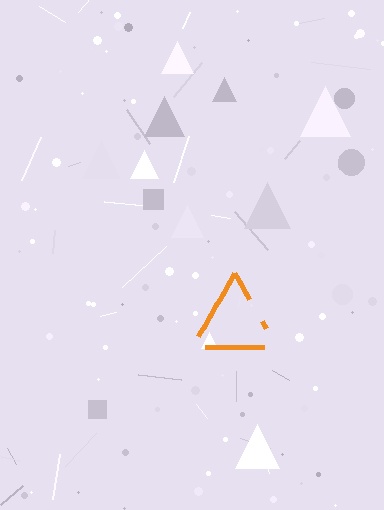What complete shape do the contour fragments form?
The contour fragments form a triangle.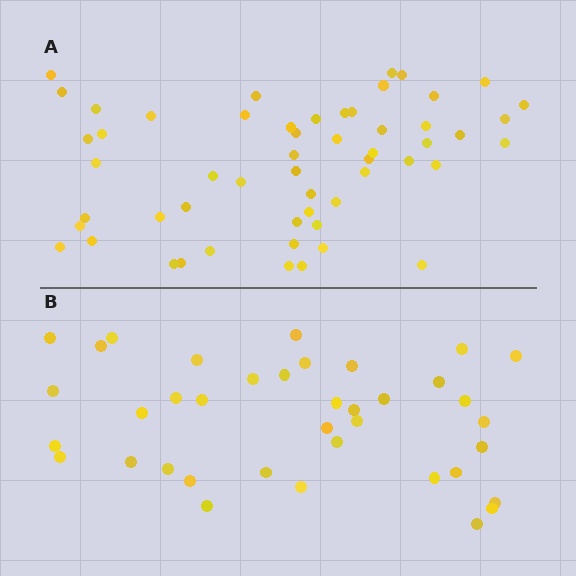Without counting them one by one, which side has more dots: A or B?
Region A (the top region) has more dots.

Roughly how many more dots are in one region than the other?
Region A has approximately 15 more dots than region B.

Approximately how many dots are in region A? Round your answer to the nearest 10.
About 60 dots. (The exact count is 55, which rounds to 60.)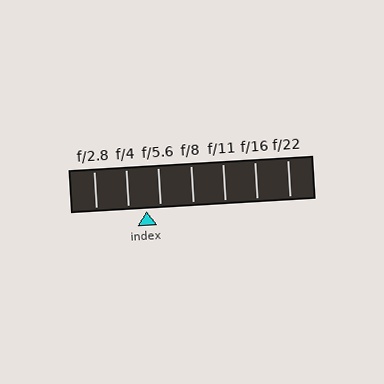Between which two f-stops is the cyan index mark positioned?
The index mark is between f/4 and f/5.6.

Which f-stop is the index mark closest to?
The index mark is closest to f/5.6.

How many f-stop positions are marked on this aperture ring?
There are 7 f-stop positions marked.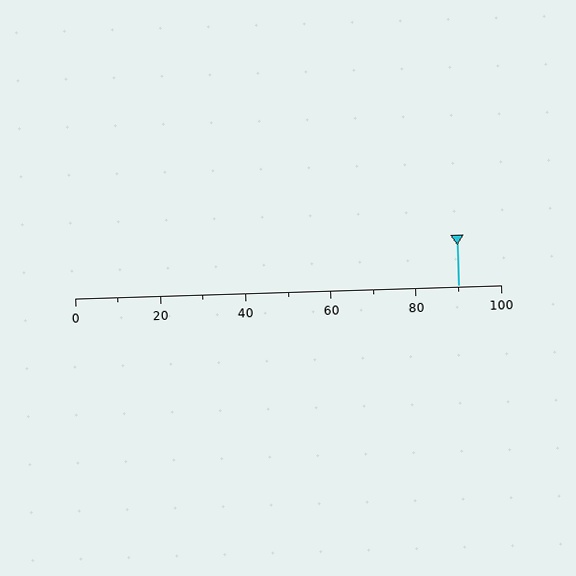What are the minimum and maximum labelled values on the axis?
The axis runs from 0 to 100.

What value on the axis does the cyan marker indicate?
The marker indicates approximately 90.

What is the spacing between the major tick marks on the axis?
The major ticks are spaced 20 apart.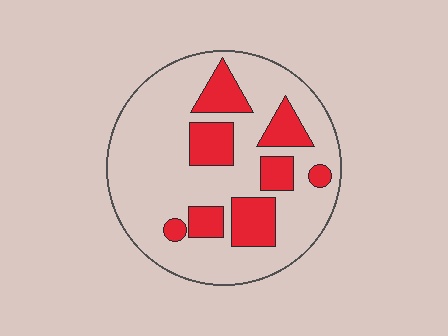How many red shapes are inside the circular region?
8.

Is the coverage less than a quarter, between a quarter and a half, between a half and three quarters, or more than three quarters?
Less than a quarter.